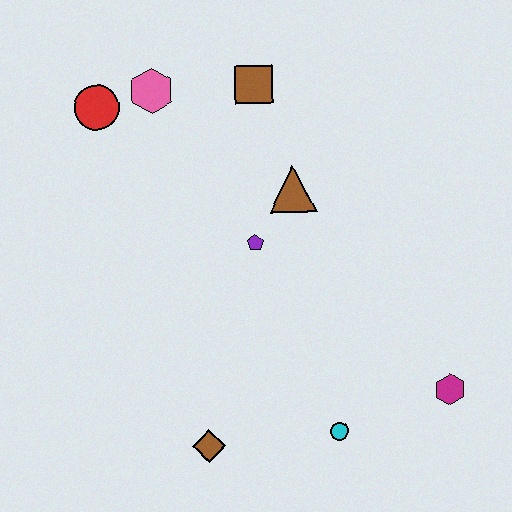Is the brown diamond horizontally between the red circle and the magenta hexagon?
Yes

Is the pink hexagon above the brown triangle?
Yes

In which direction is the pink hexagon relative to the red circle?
The pink hexagon is to the right of the red circle.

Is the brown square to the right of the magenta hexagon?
No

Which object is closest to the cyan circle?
The magenta hexagon is closest to the cyan circle.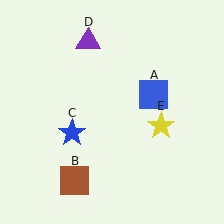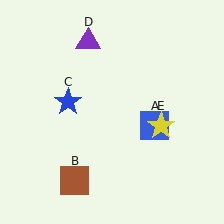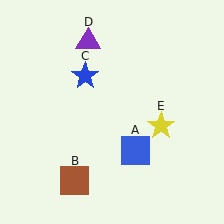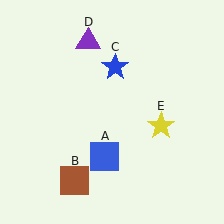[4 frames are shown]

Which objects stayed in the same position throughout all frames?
Brown square (object B) and purple triangle (object D) and yellow star (object E) remained stationary.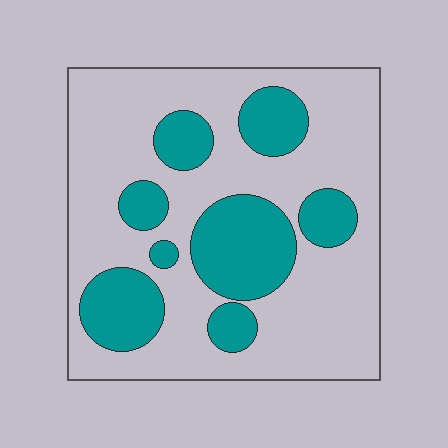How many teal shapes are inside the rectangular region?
8.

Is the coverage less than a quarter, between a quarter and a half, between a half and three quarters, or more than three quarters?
Between a quarter and a half.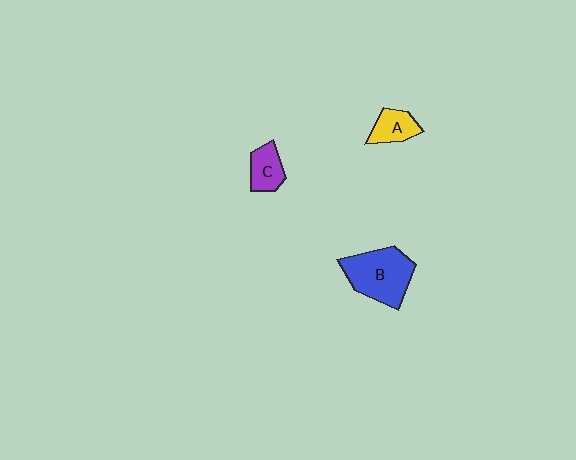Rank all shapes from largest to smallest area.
From largest to smallest: B (blue), C (purple), A (yellow).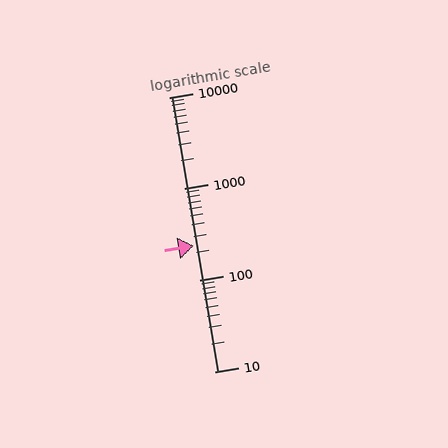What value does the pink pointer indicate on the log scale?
The pointer indicates approximately 240.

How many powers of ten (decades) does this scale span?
The scale spans 3 decades, from 10 to 10000.